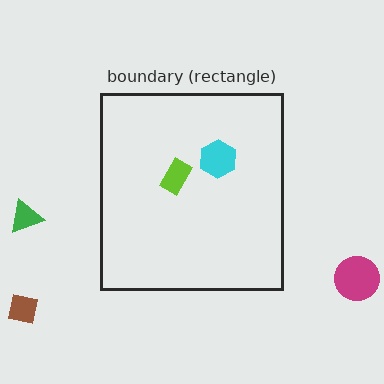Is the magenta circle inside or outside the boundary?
Outside.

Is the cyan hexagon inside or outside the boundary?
Inside.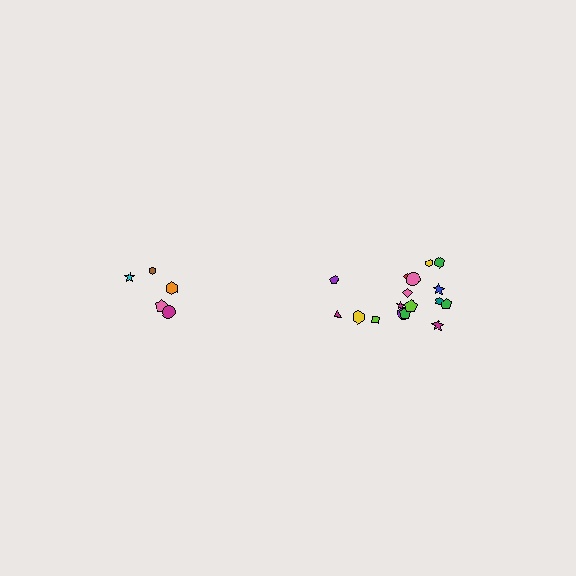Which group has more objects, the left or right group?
The right group.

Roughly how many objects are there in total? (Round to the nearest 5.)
Roughly 25 objects in total.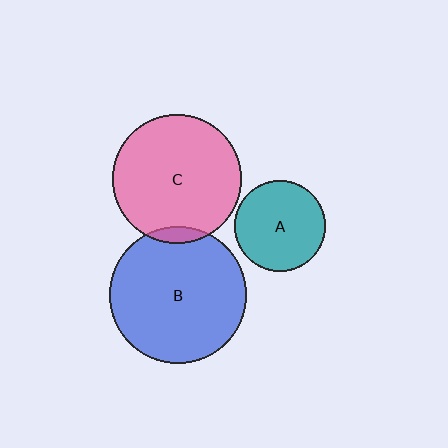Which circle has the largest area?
Circle B (blue).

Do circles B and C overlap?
Yes.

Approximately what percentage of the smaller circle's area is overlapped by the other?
Approximately 5%.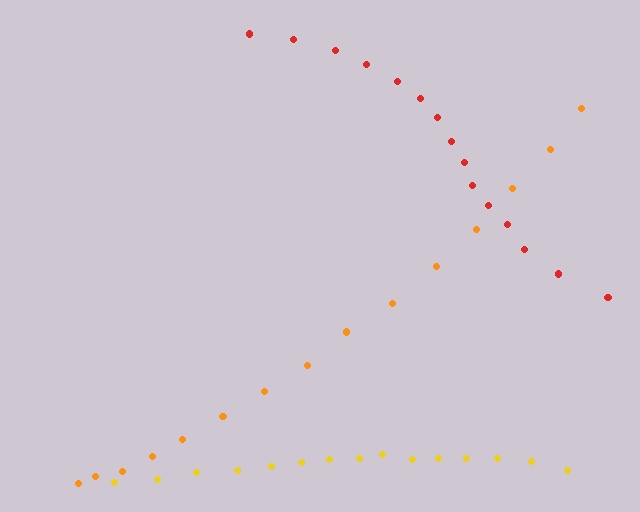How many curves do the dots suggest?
There are 3 distinct paths.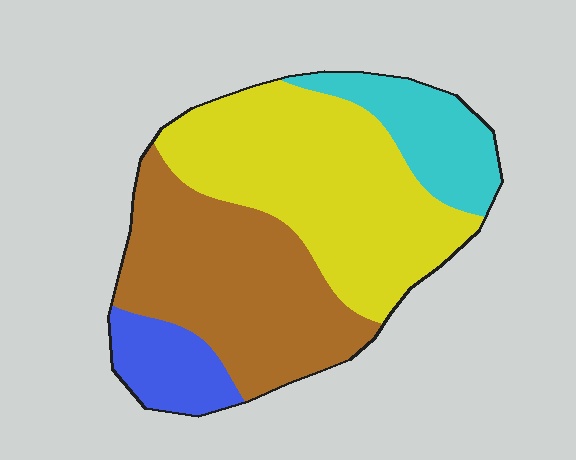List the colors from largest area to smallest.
From largest to smallest: yellow, brown, cyan, blue.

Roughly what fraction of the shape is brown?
Brown takes up about one third (1/3) of the shape.